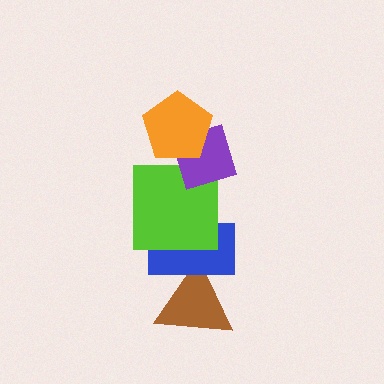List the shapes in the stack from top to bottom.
From top to bottom: the orange pentagon, the purple diamond, the lime square, the blue rectangle, the brown triangle.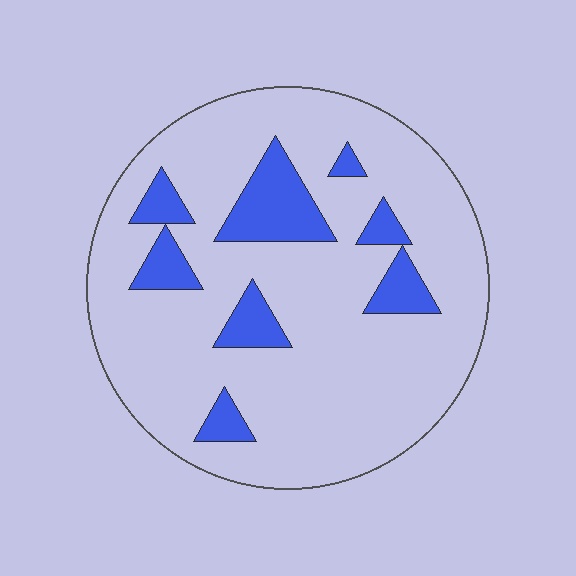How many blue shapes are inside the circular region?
8.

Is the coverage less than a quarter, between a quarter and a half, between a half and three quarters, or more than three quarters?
Less than a quarter.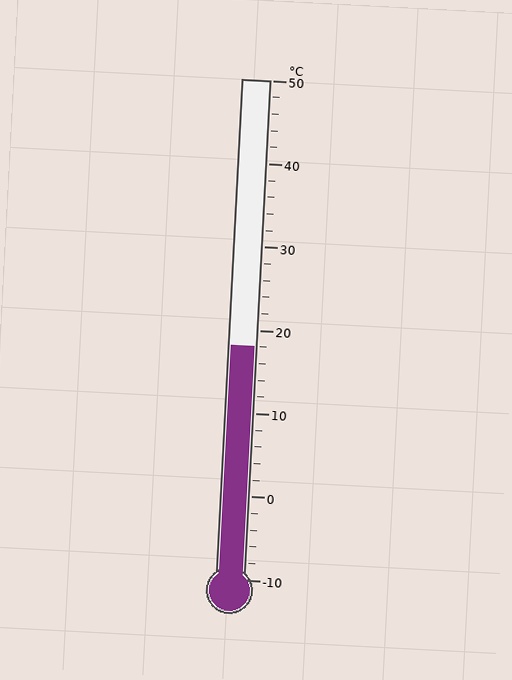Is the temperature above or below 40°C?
The temperature is below 40°C.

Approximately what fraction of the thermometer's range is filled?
The thermometer is filled to approximately 45% of its range.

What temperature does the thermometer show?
The thermometer shows approximately 18°C.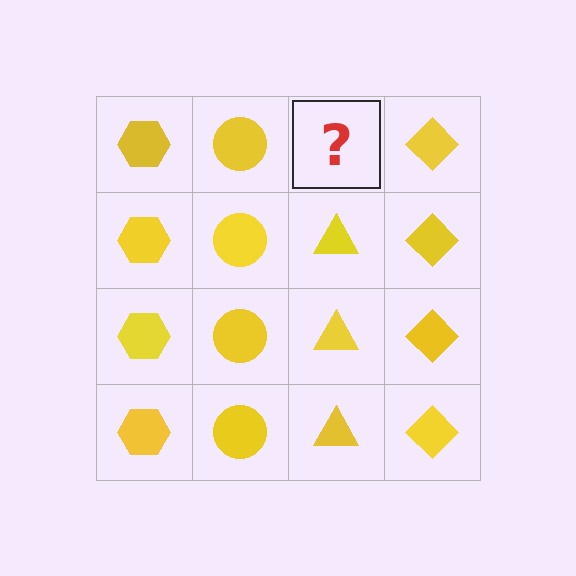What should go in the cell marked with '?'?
The missing cell should contain a yellow triangle.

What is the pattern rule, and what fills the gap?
The rule is that each column has a consistent shape. The gap should be filled with a yellow triangle.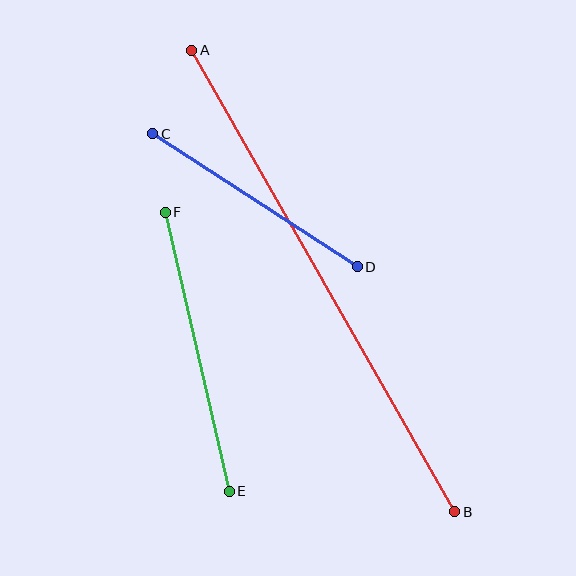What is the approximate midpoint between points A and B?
The midpoint is at approximately (323, 281) pixels.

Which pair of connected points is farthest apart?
Points A and B are farthest apart.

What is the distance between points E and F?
The distance is approximately 286 pixels.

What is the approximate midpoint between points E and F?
The midpoint is at approximately (197, 352) pixels.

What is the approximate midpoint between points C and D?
The midpoint is at approximately (255, 200) pixels.